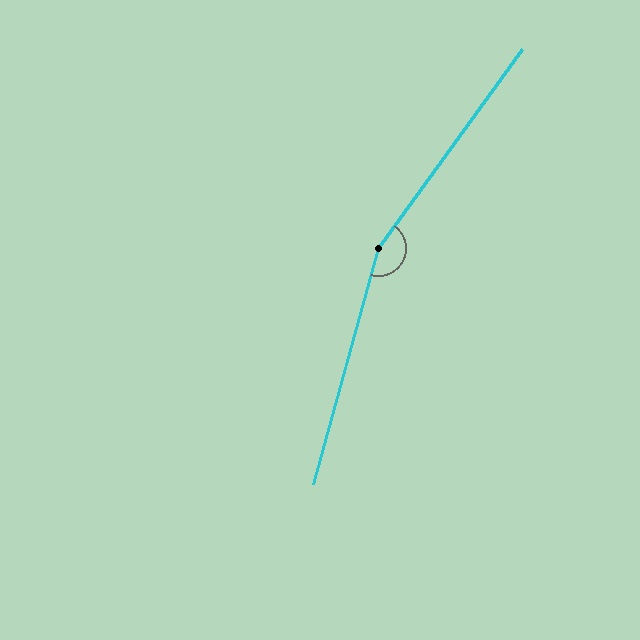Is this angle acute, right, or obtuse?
It is obtuse.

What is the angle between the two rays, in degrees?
Approximately 159 degrees.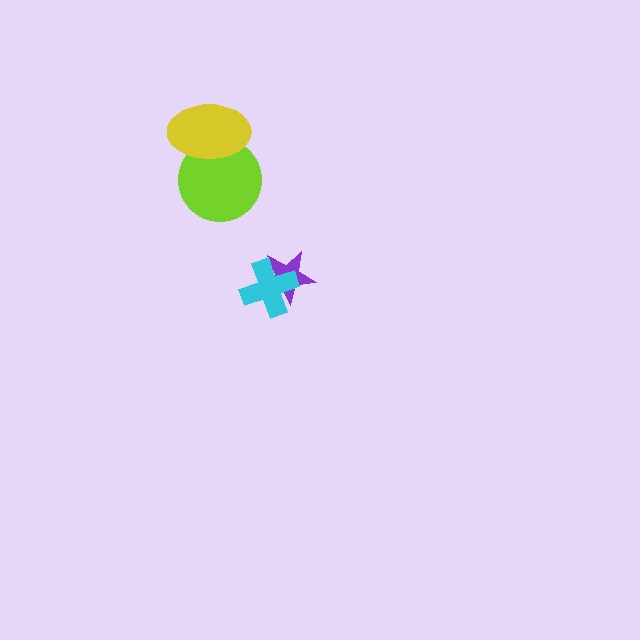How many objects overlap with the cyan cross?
1 object overlaps with the cyan cross.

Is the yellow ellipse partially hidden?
No, no other shape covers it.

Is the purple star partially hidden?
Yes, it is partially covered by another shape.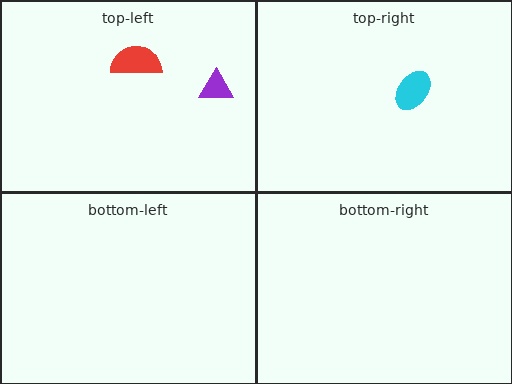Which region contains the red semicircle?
The top-left region.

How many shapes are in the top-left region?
2.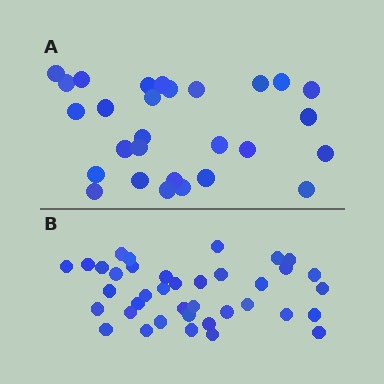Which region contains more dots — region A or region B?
Region B (the bottom region) has more dots.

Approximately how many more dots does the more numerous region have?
Region B has roughly 10 or so more dots than region A.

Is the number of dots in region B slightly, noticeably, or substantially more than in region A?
Region B has noticeably more, but not dramatically so. The ratio is roughly 1.4 to 1.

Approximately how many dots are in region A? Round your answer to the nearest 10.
About 30 dots. (The exact count is 28, which rounds to 30.)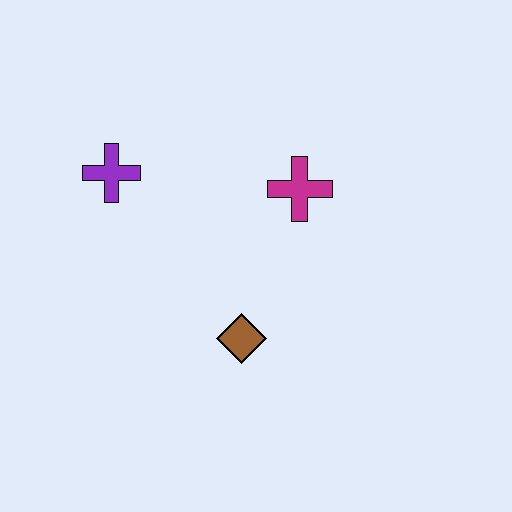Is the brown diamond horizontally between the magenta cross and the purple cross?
Yes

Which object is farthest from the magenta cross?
The purple cross is farthest from the magenta cross.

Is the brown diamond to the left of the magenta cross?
Yes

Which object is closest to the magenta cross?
The brown diamond is closest to the magenta cross.